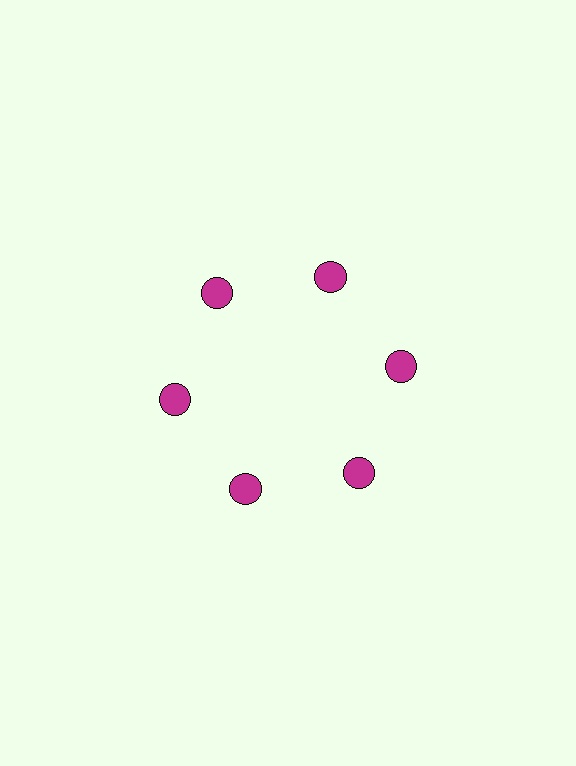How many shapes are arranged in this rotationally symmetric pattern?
There are 6 shapes, arranged in 6 groups of 1.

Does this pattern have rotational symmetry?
Yes, this pattern has 6-fold rotational symmetry. It looks the same after rotating 60 degrees around the center.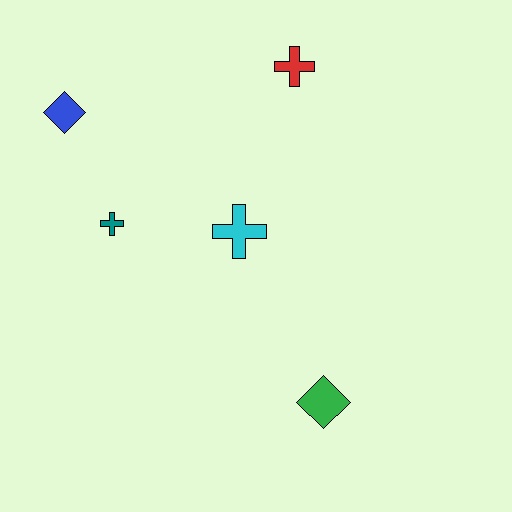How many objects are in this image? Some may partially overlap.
There are 5 objects.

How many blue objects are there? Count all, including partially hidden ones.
There is 1 blue object.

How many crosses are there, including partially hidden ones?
There are 3 crosses.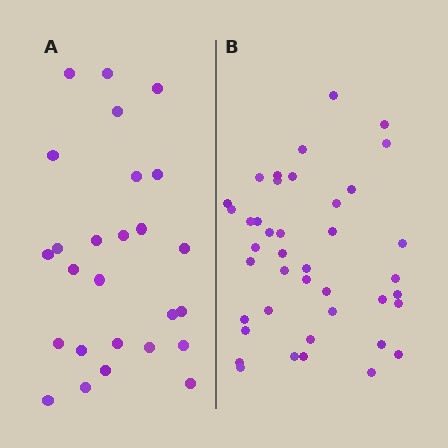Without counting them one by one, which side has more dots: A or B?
Region B (the right region) has more dots.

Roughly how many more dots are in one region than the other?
Region B has approximately 15 more dots than region A.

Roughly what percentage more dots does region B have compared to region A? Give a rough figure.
About 60% more.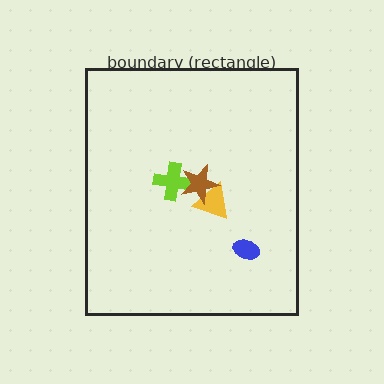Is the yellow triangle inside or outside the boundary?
Inside.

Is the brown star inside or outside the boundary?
Inside.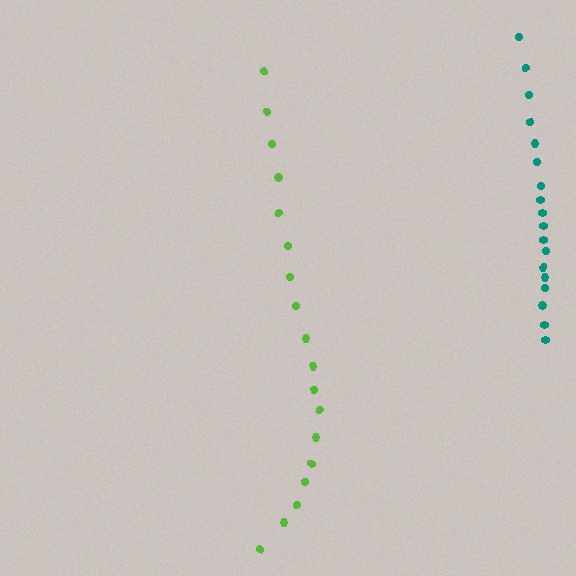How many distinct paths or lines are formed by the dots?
There are 2 distinct paths.